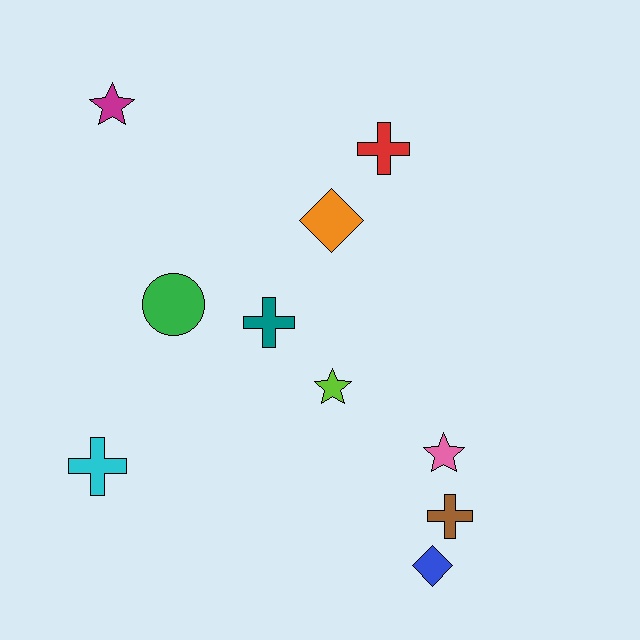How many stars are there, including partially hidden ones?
There are 3 stars.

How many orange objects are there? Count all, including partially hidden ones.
There is 1 orange object.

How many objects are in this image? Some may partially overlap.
There are 10 objects.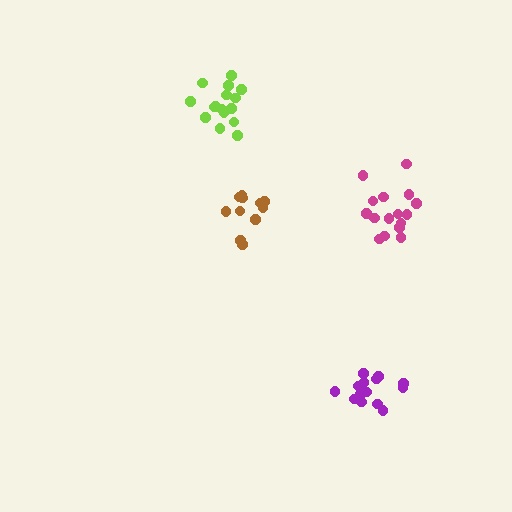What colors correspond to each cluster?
The clusters are colored: magenta, brown, purple, lime.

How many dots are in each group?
Group 1: 17 dots, Group 2: 11 dots, Group 3: 15 dots, Group 4: 17 dots (60 total).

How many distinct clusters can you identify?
There are 4 distinct clusters.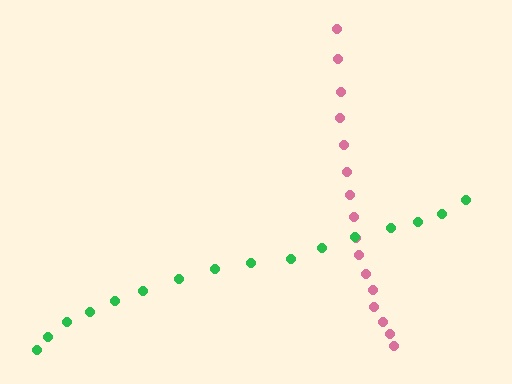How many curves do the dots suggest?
There are 2 distinct paths.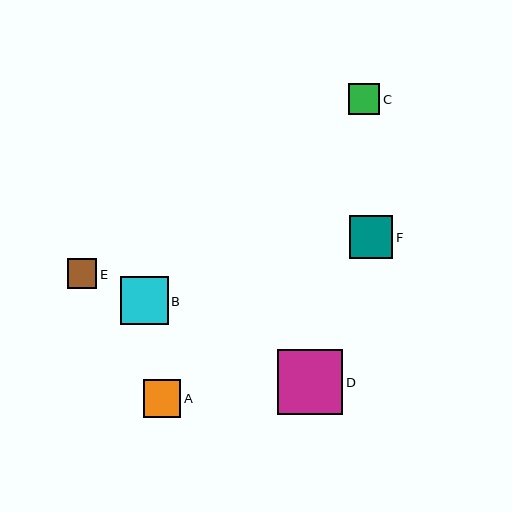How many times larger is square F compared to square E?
Square F is approximately 1.5 times the size of square E.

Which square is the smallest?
Square E is the smallest with a size of approximately 29 pixels.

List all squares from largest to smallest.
From largest to smallest: D, B, F, A, C, E.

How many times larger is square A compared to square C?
Square A is approximately 1.2 times the size of square C.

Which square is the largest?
Square D is the largest with a size of approximately 65 pixels.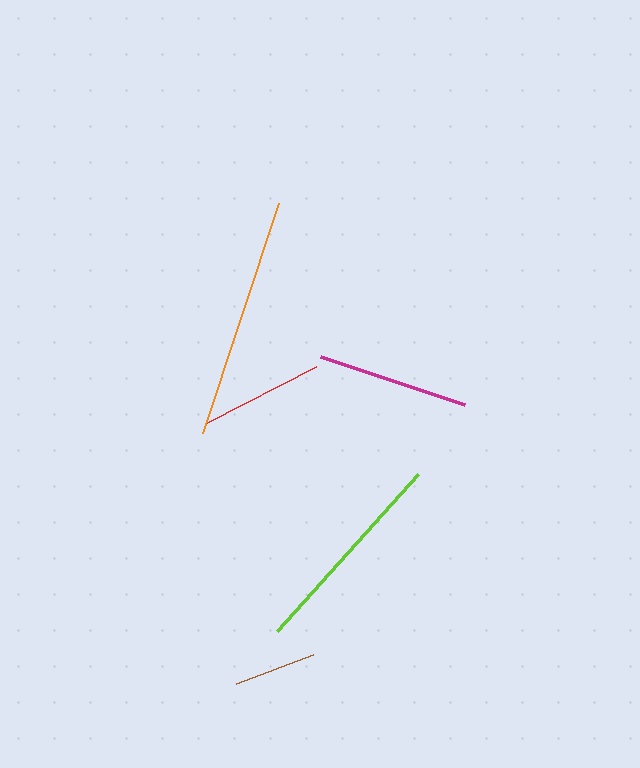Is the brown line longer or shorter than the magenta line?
The magenta line is longer than the brown line.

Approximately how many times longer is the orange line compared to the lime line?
The orange line is approximately 1.1 times the length of the lime line.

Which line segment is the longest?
The orange line is the longest at approximately 242 pixels.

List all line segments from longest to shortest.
From longest to shortest: orange, lime, magenta, red, brown.